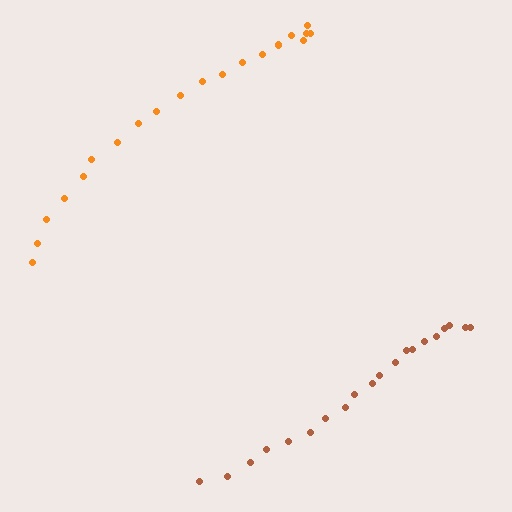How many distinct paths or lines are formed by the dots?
There are 2 distinct paths.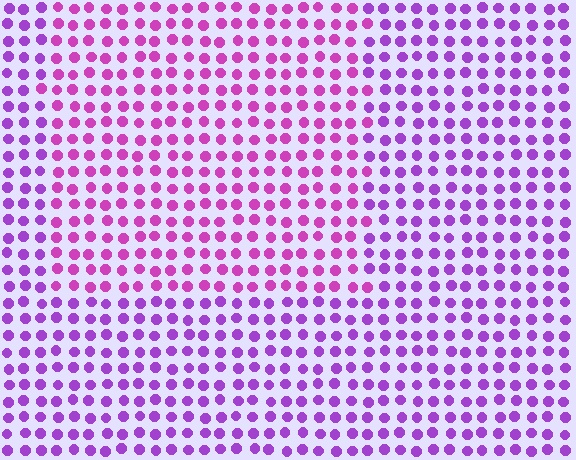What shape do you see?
I see a rectangle.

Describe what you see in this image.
The image is filled with small purple elements in a uniform arrangement. A rectangle-shaped region is visible where the elements are tinted to a slightly different hue, forming a subtle color boundary.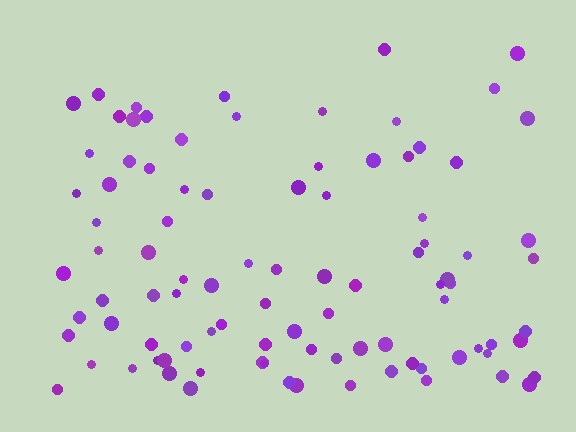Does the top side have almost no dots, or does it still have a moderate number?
Still a moderate number, just noticeably fewer than the bottom.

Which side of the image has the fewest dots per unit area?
The top.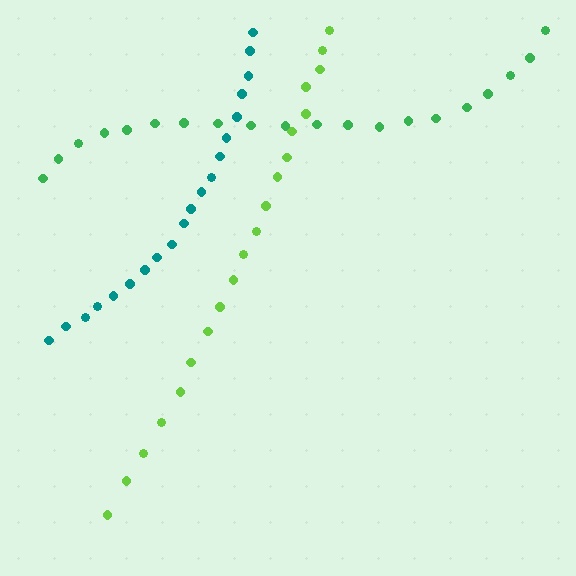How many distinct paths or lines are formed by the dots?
There are 3 distinct paths.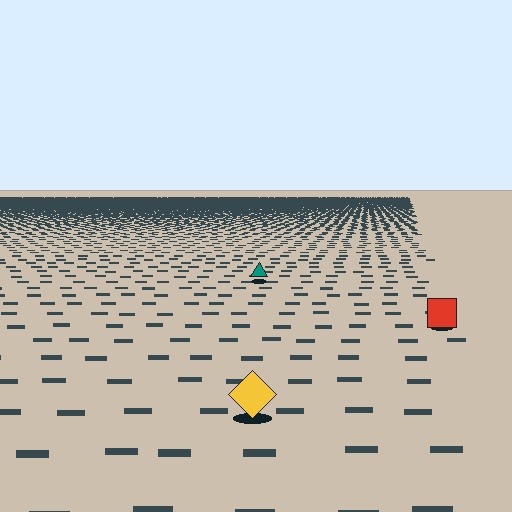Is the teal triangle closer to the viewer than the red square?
No. The red square is closer — you can tell from the texture gradient: the ground texture is coarser near it.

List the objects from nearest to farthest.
From nearest to farthest: the yellow diamond, the red square, the teal triangle.